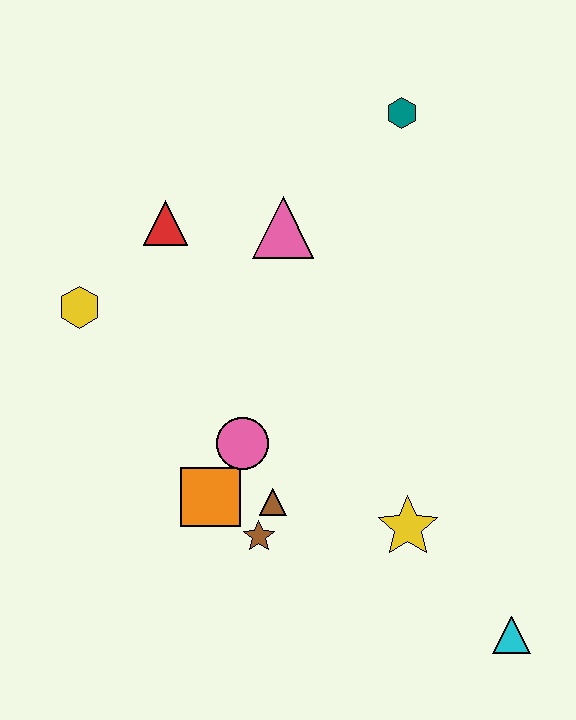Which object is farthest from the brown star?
The teal hexagon is farthest from the brown star.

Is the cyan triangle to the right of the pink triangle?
Yes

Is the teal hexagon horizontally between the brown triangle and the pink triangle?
No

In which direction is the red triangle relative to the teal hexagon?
The red triangle is to the left of the teal hexagon.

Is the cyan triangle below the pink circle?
Yes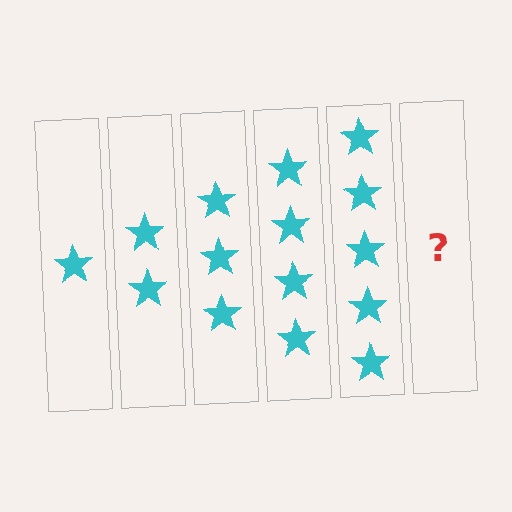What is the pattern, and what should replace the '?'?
The pattern is that each step adds one more star. The '?' should be 6 stars.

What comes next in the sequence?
The next element should be 6 stars.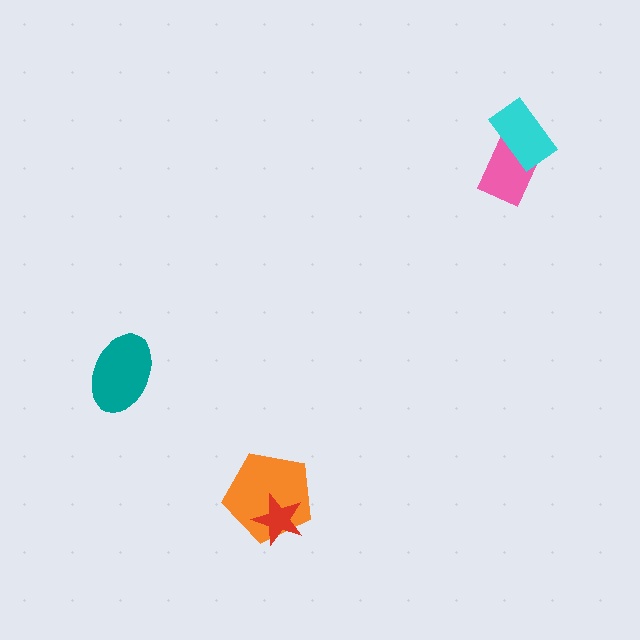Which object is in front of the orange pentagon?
The red star is in front of the orange pentagon.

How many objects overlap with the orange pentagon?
1 object overlaps with the orange pentagon.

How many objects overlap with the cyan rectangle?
1 object overlaps with the cyan rectangle.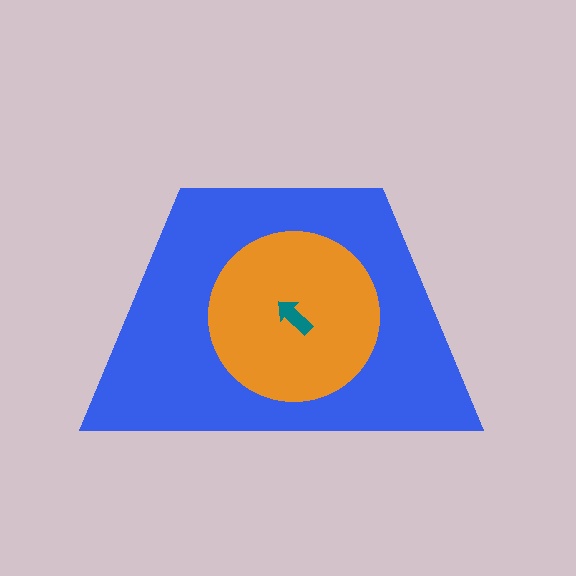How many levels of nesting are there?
3.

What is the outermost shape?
The blue trapezoid.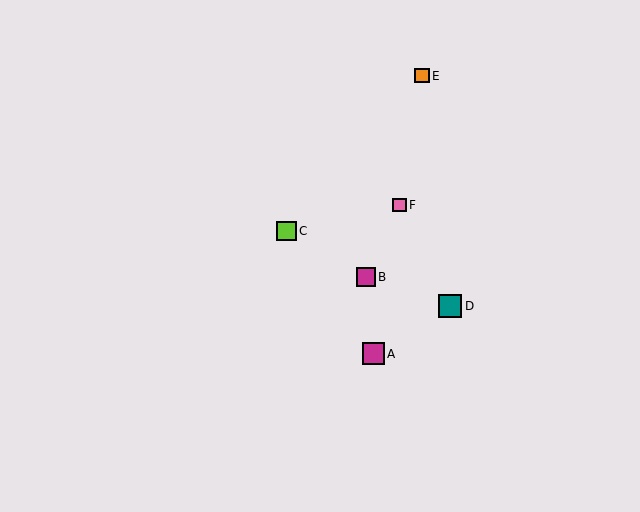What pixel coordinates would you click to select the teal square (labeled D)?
Click at (450, 306) to select the teal square D.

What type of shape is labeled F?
Shape F is a pink square.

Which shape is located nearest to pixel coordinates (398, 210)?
The pink square (labeled F) at (399, 205) is nearest to that location.